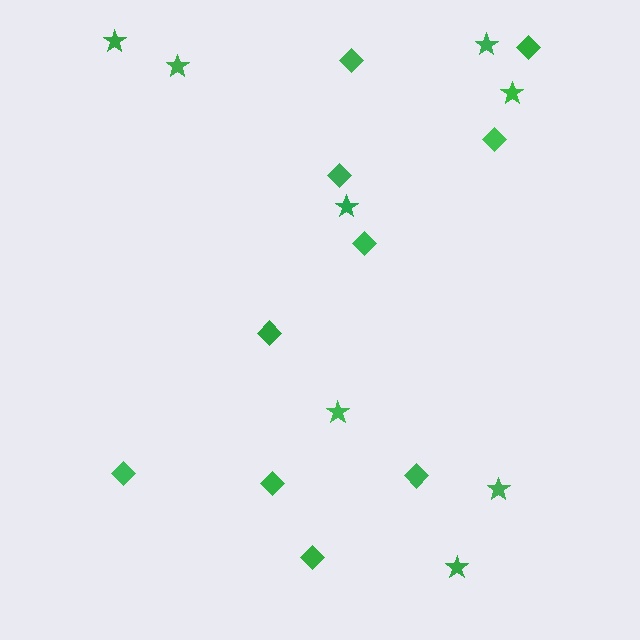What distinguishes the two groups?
There are 2 groups: one group of stars (8) and one group of diamonds (10).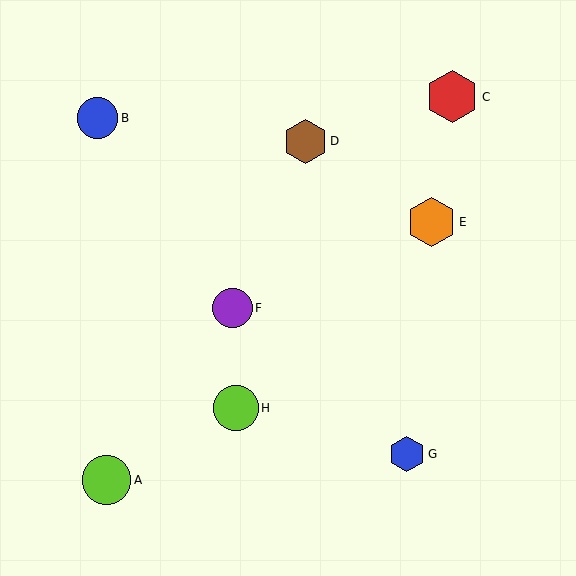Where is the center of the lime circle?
The center of the lime circle is at (236, 408).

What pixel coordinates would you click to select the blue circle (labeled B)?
Click at (97, 118) to select the blue circle B.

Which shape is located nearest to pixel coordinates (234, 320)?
The purple circle (labeled F) at (232, 308) is nearest to that location.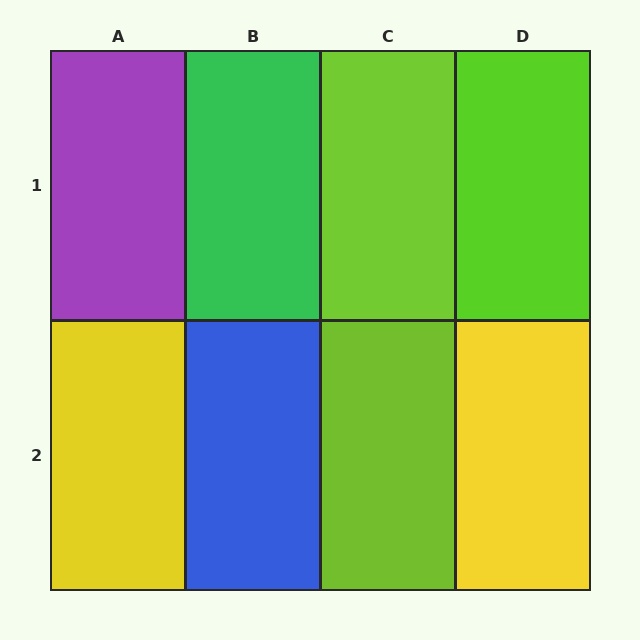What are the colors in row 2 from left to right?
Yellow, blue, lime, yellow.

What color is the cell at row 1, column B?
Green.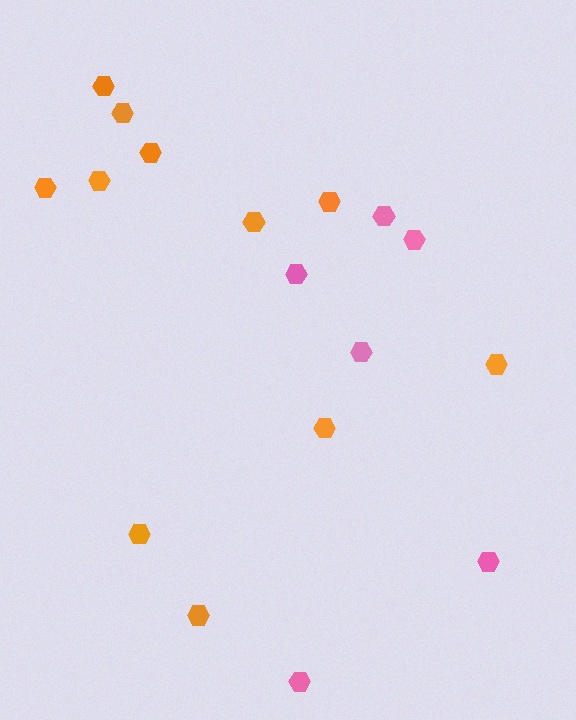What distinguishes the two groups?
There are 2 groups: one group of pink hexagons (6) and one group of orange hexagons (11).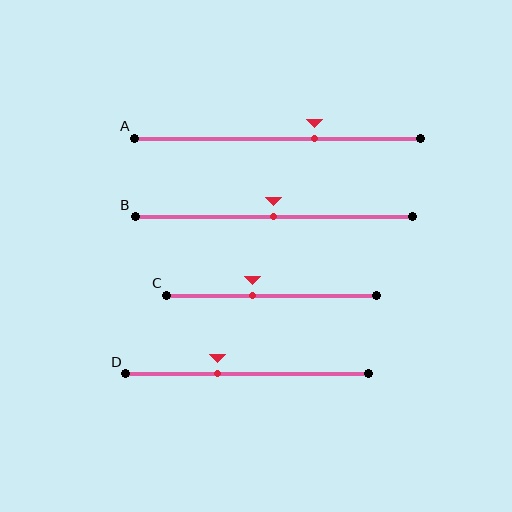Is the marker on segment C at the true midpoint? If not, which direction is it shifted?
No, the marker on segment C is shifted to the left by about 9% of the segment length.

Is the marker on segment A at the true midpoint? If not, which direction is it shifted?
No, the marker on segment A is shifted to the right by about 13% of the segment length.